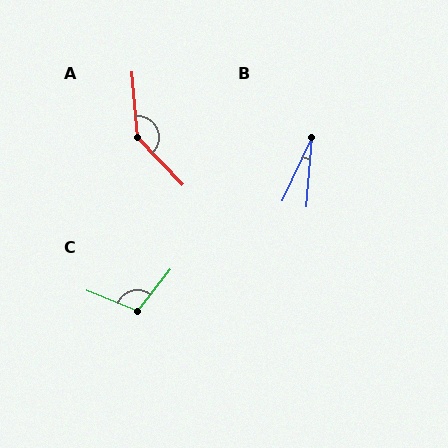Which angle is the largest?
A, at approximately 141 degrees.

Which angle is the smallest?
B, at approximately 20 degrees.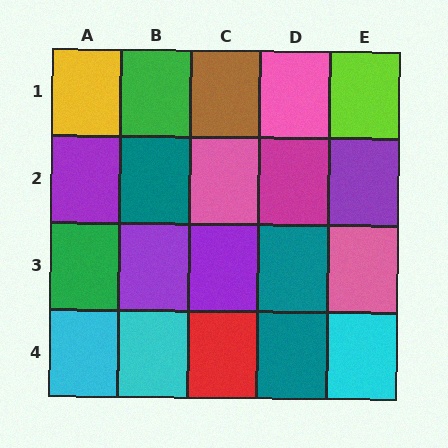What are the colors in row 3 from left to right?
Green, purple, purple, teal, pink.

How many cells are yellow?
1 cell is yellow.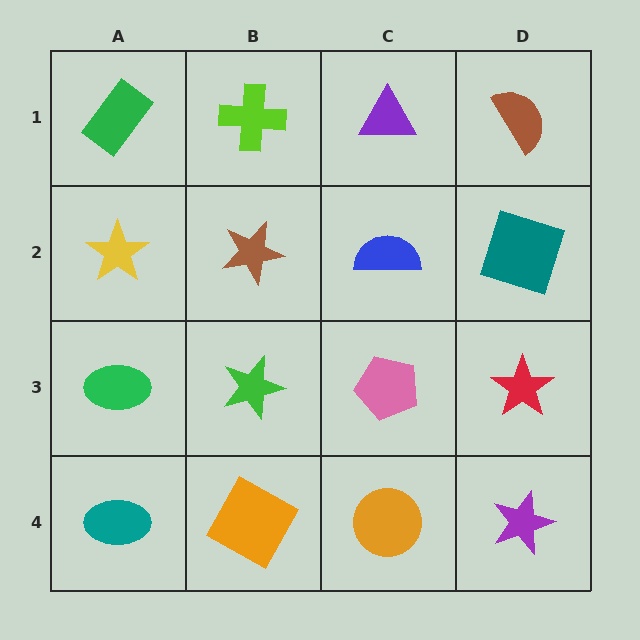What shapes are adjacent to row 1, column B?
A brown star (row 2, column B), a green rectangle (row 1, column A), a purple triangle (row 1, column C).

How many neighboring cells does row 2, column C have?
4.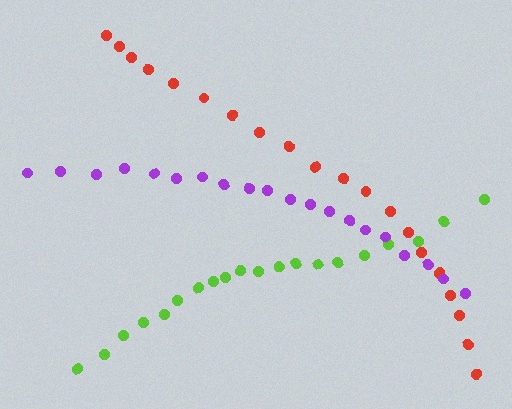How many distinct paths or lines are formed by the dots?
There are 3 distinct paths.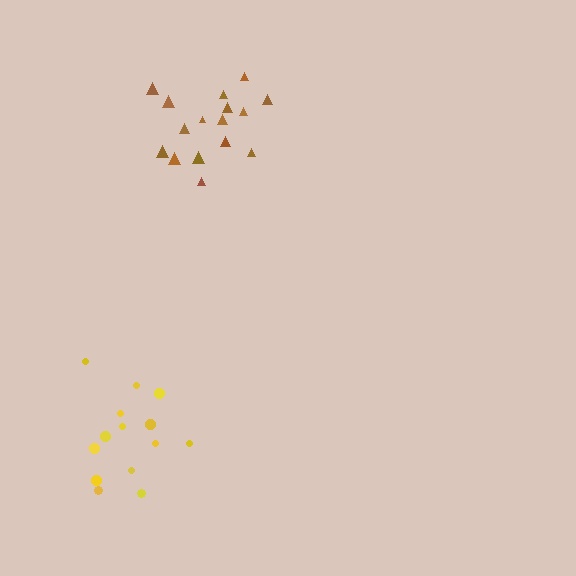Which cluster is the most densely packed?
Brown.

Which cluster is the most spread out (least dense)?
Yellow.